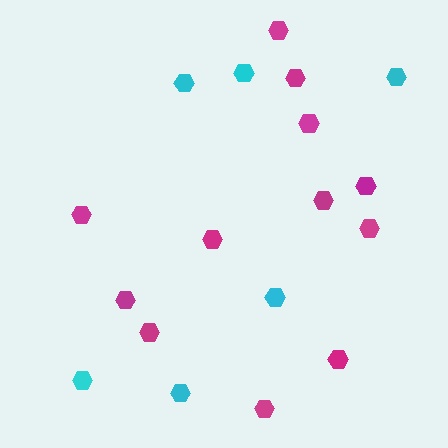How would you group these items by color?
There are 2 groups: one group of magenta hexagons (12) and one group of cyan hexagons (6).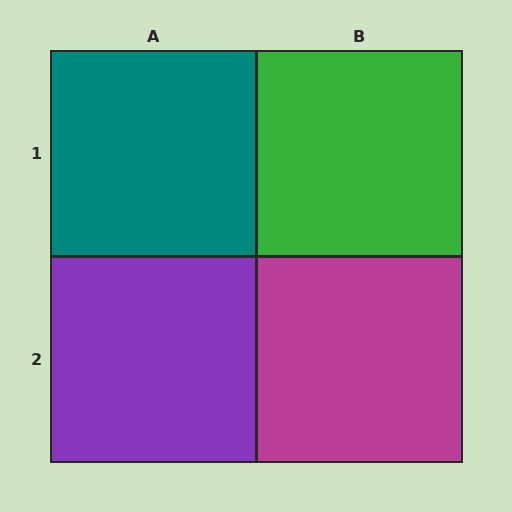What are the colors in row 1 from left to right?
Teal, green.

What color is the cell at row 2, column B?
Magenta.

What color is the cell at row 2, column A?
Purple.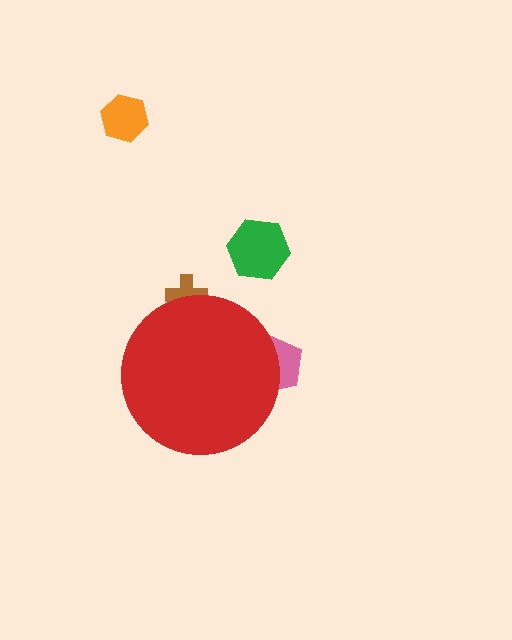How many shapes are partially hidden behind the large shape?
2 shapes are partially hidden.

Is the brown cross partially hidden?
Yes, the brown cross is partially hidden behind the red circle.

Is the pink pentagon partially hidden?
Yes, the pink pentagon is partially hidden behind the red circle.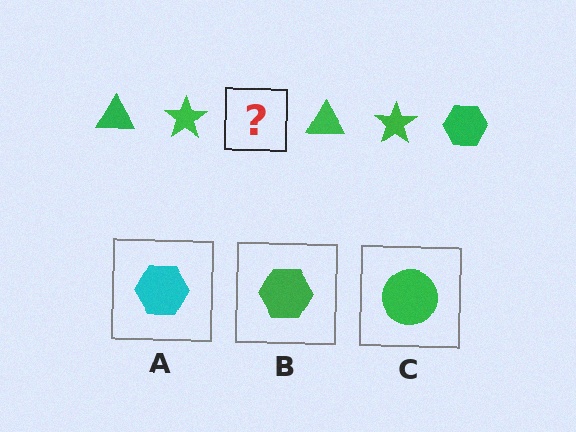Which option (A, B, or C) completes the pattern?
B.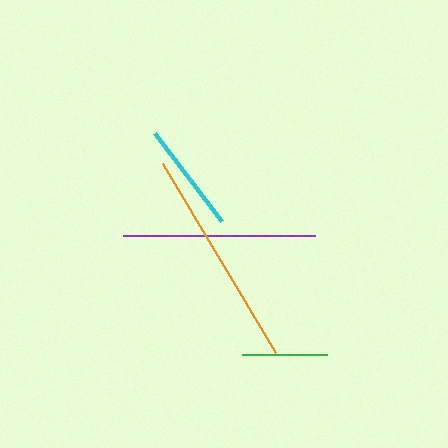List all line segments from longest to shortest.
From longest to shortest: orange, purple, cyan, green.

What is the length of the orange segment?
The orange segment is approximately 221 pixels long.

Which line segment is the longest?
The orange line is the longest at approximately 221 pixels.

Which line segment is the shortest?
The green line is the shortest at approximately 85 pixels.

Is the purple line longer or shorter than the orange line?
The orange line is longer than the purple line.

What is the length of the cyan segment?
The cyan segment is approximately 111 pixels long.